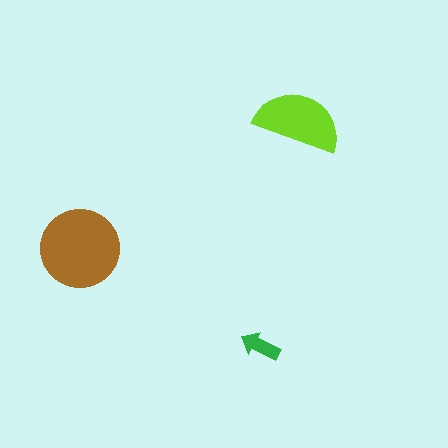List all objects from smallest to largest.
The green arrow, the lime semicircle, the brown circle.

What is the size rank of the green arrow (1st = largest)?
3rd.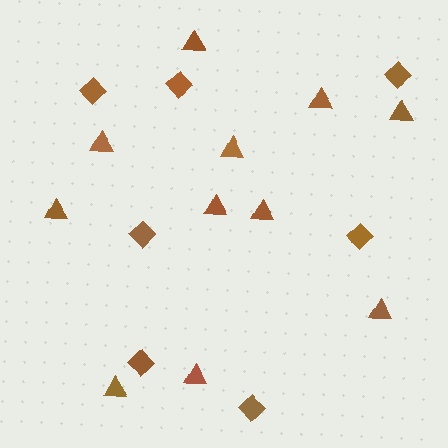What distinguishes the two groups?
There are 2 groups: one group of diamonds (7) and one group of triangles (11).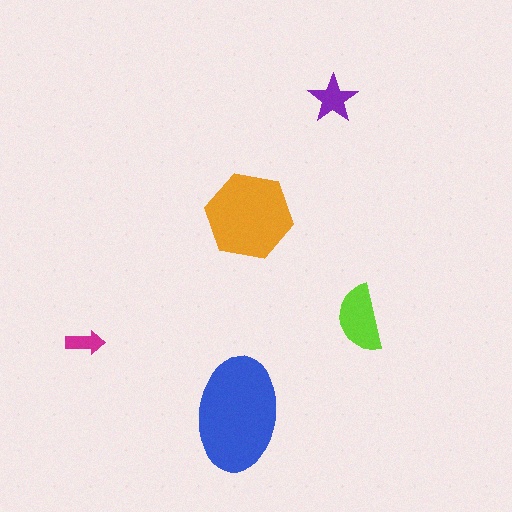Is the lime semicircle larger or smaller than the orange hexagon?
Smaller.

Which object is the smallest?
The magenta arrow.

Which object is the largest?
The blue ellipse.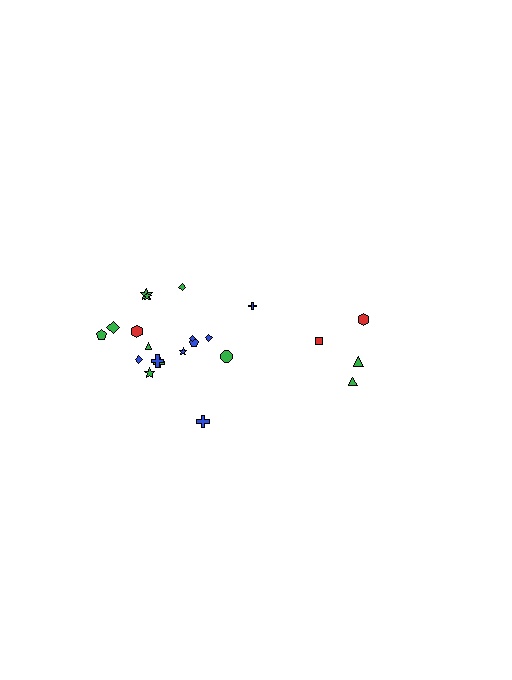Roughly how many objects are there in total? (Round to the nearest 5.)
Roughly 20 objects in total.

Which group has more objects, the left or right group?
The left group.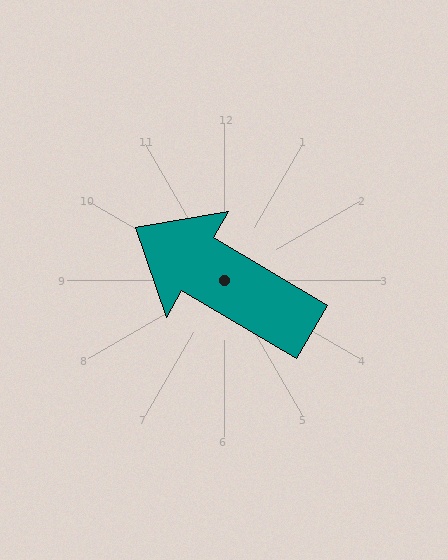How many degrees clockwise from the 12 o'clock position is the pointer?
Approximately 301 degrees.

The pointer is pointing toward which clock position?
Roughly 10 o'clock.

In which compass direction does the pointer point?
Northwest.